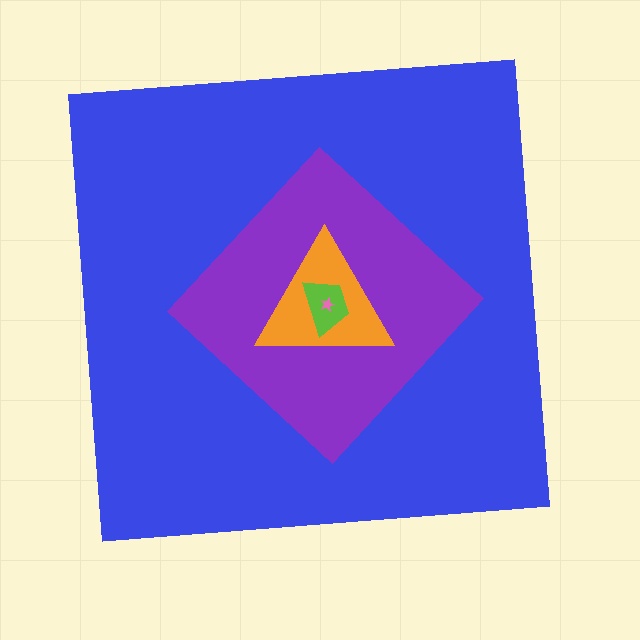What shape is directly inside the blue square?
The purple diamond.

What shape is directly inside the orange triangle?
The lime trapezoid.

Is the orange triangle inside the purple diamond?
Yes.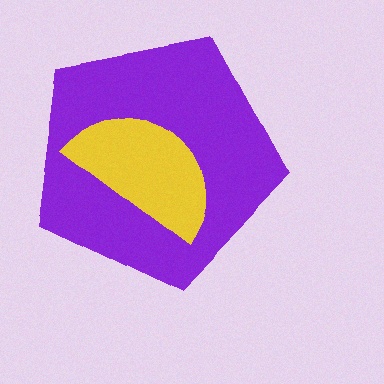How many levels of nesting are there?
2.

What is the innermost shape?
The yellow semicircle.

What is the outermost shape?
The purple pentagon.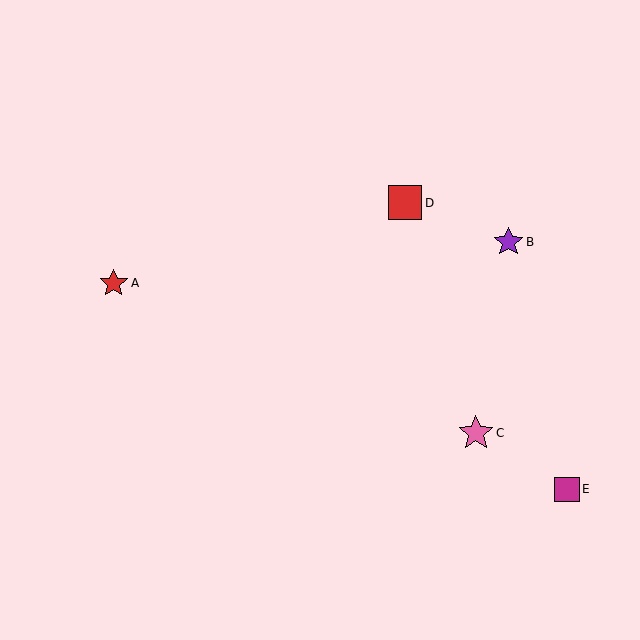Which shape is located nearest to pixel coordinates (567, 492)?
The magenta square (labeled E) at (567, 490) is nearest to that location.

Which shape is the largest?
The pink star (labeled C) is the largest.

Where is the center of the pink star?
The center of the pink star is at (476, 433).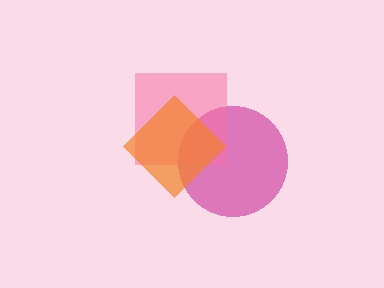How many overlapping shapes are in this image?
There are 3 overlapping shapes in the image.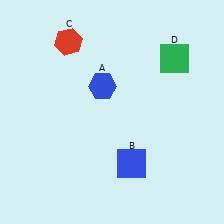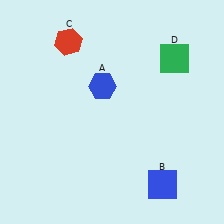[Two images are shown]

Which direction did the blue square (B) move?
The blue square (B) moved right.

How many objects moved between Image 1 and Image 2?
1 object moved between the two images.